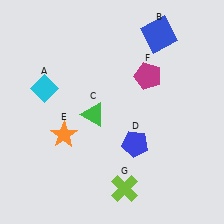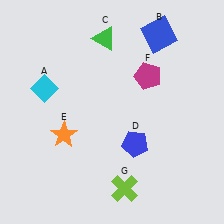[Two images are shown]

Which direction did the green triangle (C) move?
The green triangle (C) moved up.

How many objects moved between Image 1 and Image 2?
1 object moved between the two images.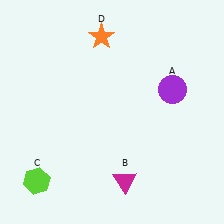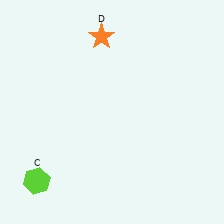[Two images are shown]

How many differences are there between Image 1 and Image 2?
There are 2 differences between the two images.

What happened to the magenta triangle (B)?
The magenta triangle (B) was removed in Image 2. It was in the bottom-right area of Image 1.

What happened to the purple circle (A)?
The purple circle (A) was removed in Image 2. It was in the top-right area of Image 1.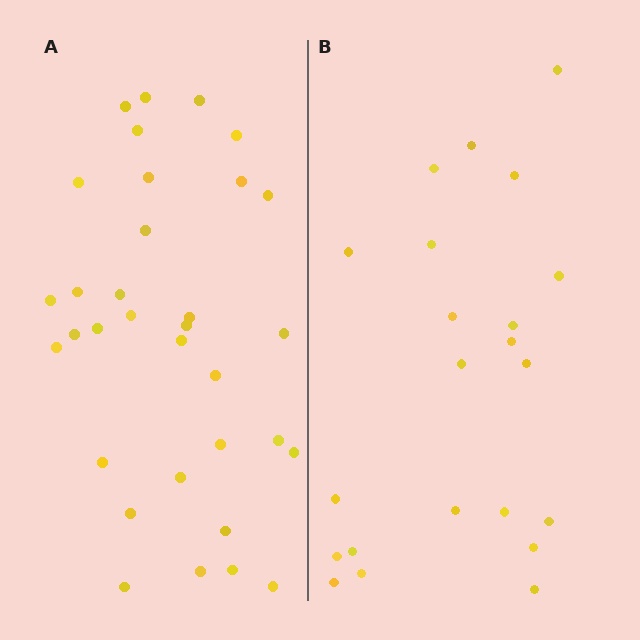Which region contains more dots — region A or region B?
Region A (the left region) has more dots.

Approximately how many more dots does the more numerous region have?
Region A has roughly 12 or so more dots than region B.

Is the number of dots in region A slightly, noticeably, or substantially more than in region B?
Region A has substantially more. The ratio is roughly 1.5 to 1.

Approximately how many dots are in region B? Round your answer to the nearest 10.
About 20 dots. (The exact count is 22, which rounds to 20.)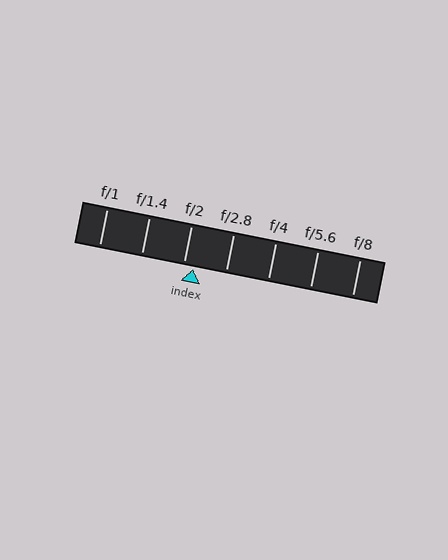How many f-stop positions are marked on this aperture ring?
There are 7 f-stop positions marked.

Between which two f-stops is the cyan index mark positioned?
The index mark is between f/2 and f/2.8.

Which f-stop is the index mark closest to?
The index mark is closest to f/2.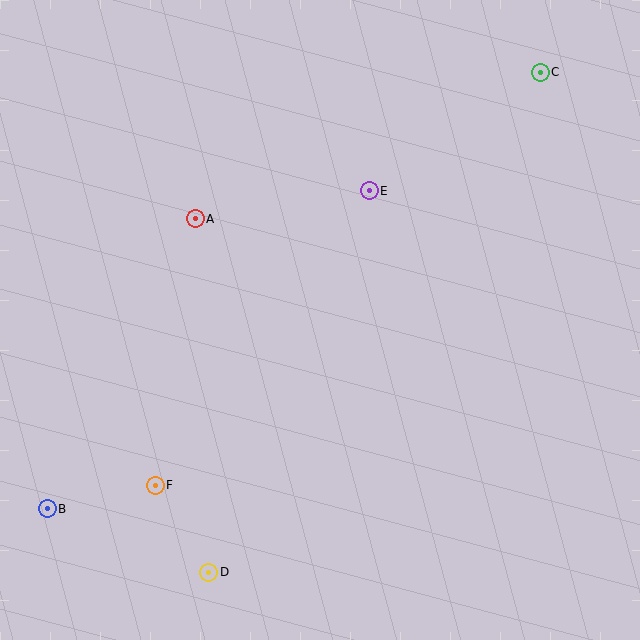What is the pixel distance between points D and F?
The distance between D and F is 102 pixels.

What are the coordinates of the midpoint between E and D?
The midpoint between E and D is at (289, 381).